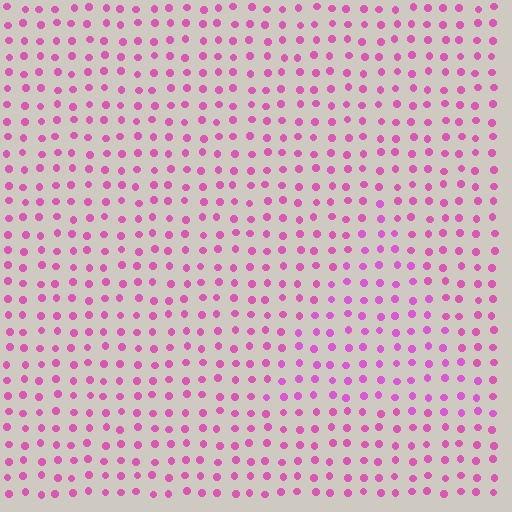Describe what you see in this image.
The image is filled with small pink elements in a uniform arrangement. A triangle-shaped region is visible where the elements are tinted to a slightly different hue, forming a subtle color boundary.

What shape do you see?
I see a triangle.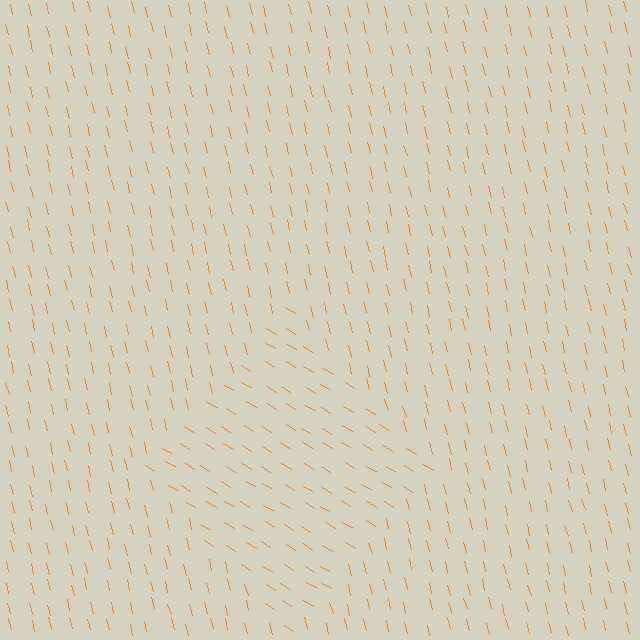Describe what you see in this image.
The image is filled with small orange line segments. A diamond region in the image has lines oriented differently from the surrounding lines, creating a visible texture boundary.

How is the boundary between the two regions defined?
The boundary is defined purely by a change in line orientation (approximately 45 degrees difference). All lines are the same color and thickness.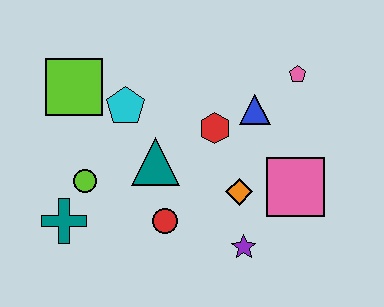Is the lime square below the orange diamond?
No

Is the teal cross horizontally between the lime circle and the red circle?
No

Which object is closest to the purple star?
The orange diamond is closest to the purple star.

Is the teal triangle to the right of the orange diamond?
No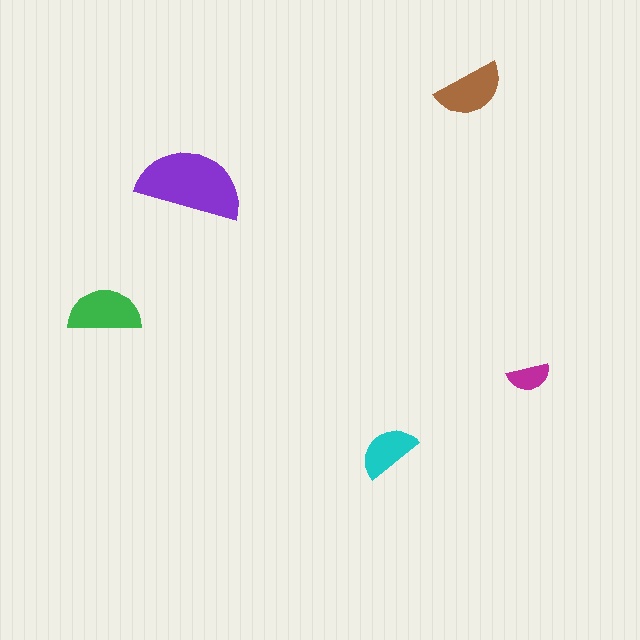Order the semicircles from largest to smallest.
the purple one, the green one, the brown one, the cyan one, the magenta one.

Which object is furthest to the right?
The magenta semicircle is rightmost.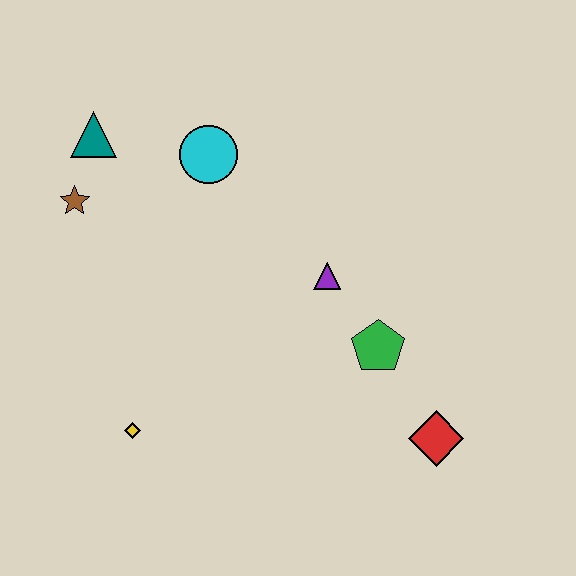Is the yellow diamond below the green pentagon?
Yes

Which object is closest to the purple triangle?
The green pentagon is closest to the purple triangle.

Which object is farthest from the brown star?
The red diamond is farthest from the brown star.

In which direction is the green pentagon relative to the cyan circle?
The green pentagon is below the cyan circle.